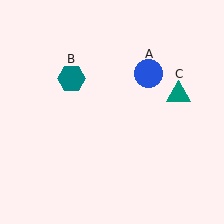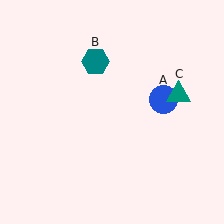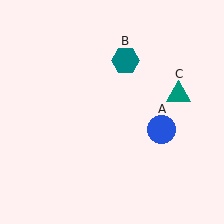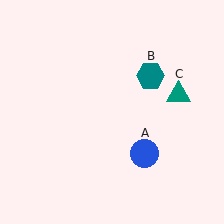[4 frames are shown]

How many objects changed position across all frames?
2 objects changed position: blue circle (object A), teal hexagon (object B).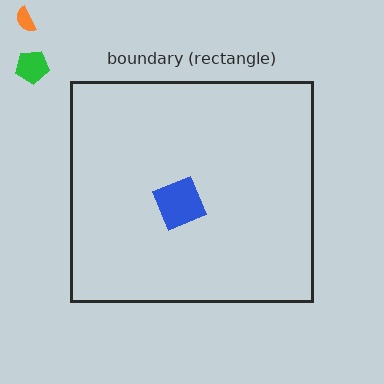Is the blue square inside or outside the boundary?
Inside.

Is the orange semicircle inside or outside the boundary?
Outside.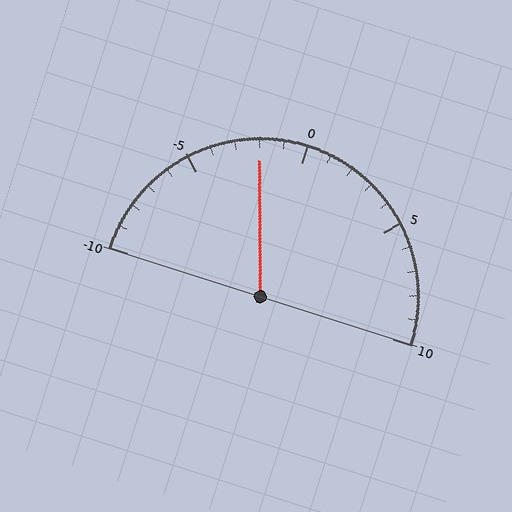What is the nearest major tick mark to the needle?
The nearest major tick mark is 0.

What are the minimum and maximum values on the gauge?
The gauge ranges from -10 to 10.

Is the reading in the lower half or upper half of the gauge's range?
The reading is in the lower half of the range (-10 to 10).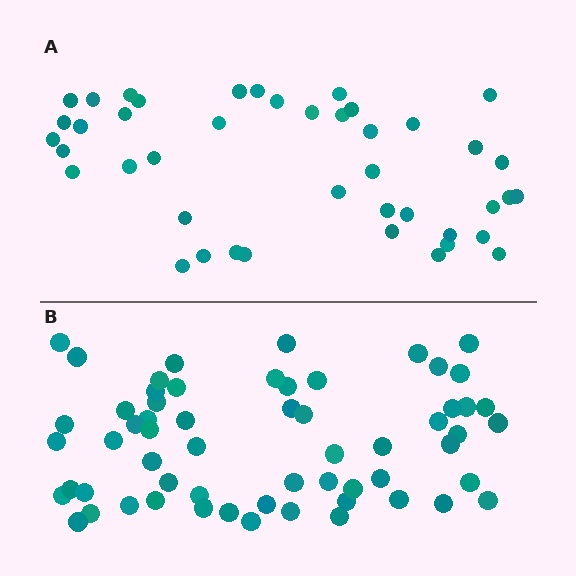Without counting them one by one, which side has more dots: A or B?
Region B (the bottom region) has more dots.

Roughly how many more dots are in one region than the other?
Region B has approximately 15 more dots than region A.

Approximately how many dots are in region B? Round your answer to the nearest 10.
About 60 dots.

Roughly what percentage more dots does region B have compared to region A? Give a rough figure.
About 40% more.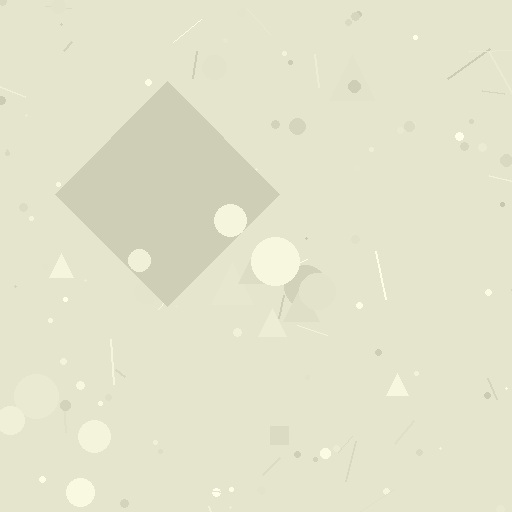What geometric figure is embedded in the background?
A diamond is embedded in the background.